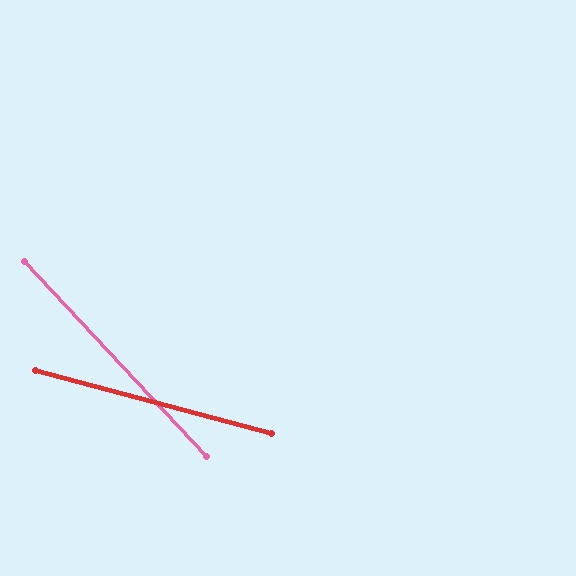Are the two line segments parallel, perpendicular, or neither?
Neither parallel nor perpendicular — they differ by about 32°.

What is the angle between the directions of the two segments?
Approximately 32 degrees.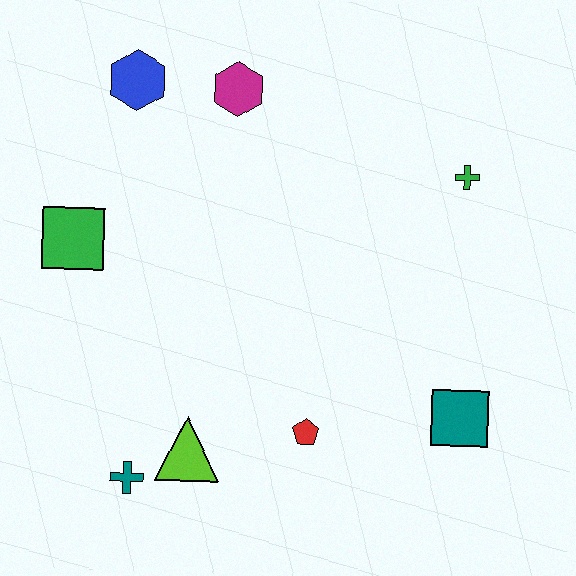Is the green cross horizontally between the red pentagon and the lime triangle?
No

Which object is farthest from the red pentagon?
The blue hexagon is farthest from the red pentagon.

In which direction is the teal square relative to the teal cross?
The teal square is to the right of the teal cross.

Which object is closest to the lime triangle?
The teal cross is closest to the lime triangle.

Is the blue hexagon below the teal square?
No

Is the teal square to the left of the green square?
No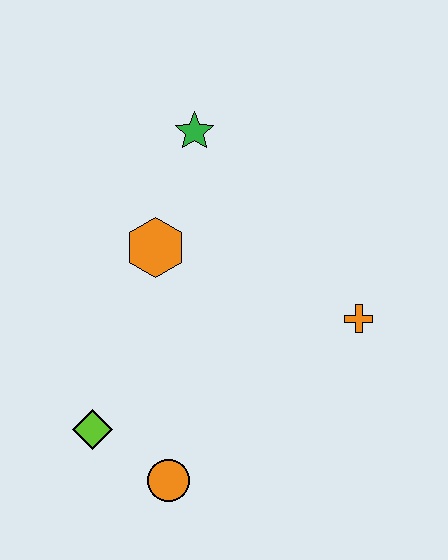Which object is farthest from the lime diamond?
The green star is farthest from the lime diamond.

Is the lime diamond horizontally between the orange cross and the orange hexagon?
No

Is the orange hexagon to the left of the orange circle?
Yes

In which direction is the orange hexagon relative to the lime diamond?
The orange hexagon is above the lime diamond.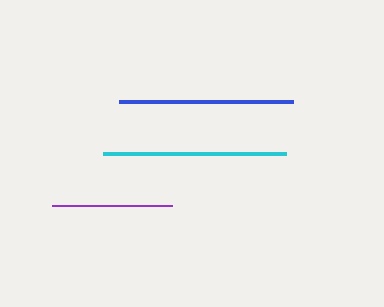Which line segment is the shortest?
The purple line is the shortest at approximately 120 pixels.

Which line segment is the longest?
The cyan line is the longest at approximately 184 pixels.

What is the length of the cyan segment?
The cyan segment is approximately 184 pixels long.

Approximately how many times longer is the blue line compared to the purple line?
The blue line is approximately 1.5 times the length of the purple line.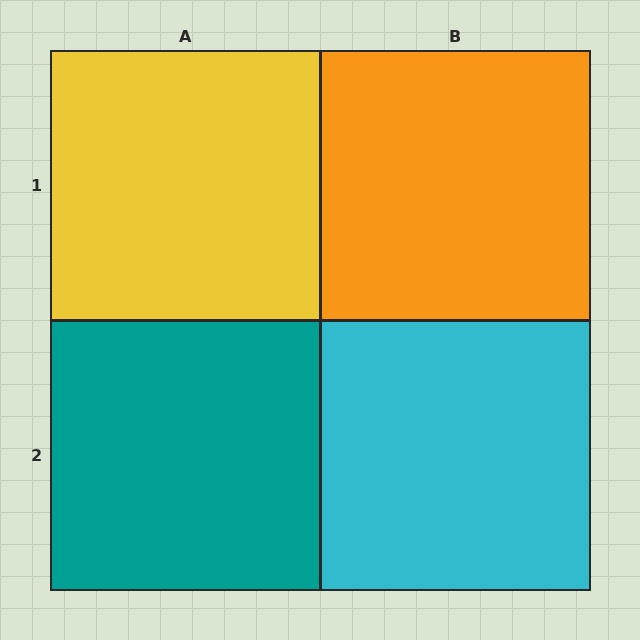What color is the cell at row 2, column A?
Teal.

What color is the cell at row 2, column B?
Cyan.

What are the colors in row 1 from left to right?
Yellow, orange.